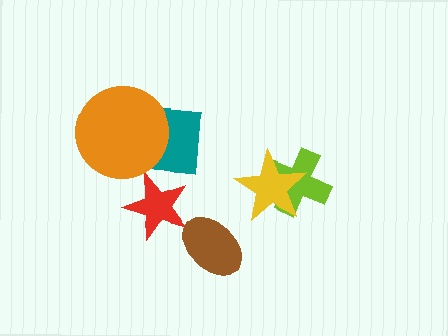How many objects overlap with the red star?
1 object overlaps with the red star.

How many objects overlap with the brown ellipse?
0 objects overlap with the brown ellipse.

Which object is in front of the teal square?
The orange circle is in front of the teal square.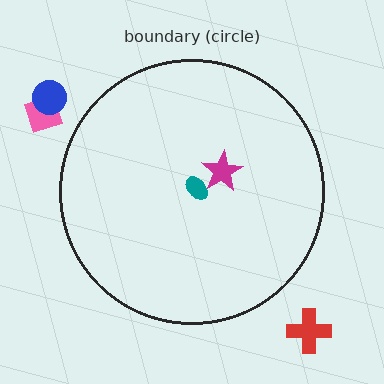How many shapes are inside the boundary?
2 inside, 3 outside.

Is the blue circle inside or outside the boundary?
Outside.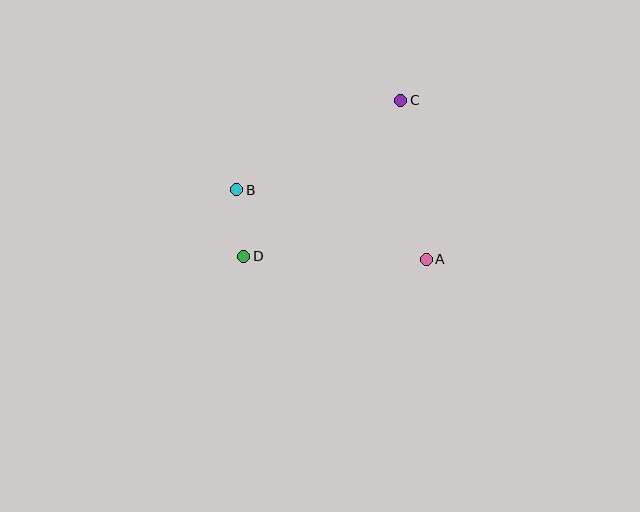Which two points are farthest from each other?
Points C and D are farthest from each other.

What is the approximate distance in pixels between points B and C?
The distance between B and C is approximately 187 pixels.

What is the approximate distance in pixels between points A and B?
The distance between A and B is approximately 202 pixels.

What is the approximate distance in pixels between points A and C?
The distance between A and C is approximately 161 pixels.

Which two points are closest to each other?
Points B and D are closest to each other.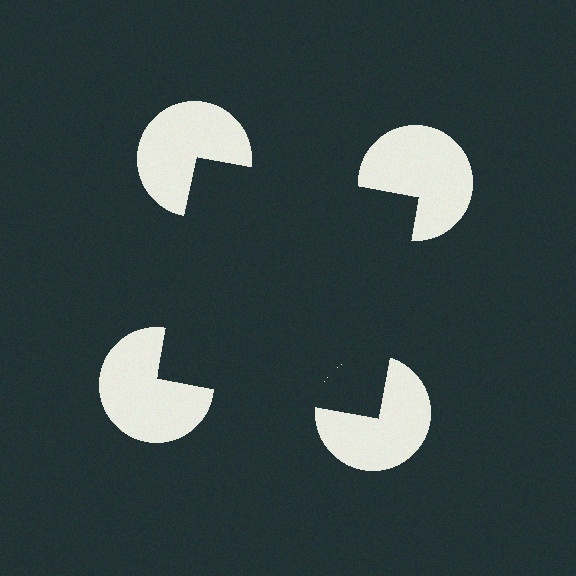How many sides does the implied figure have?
4 sides.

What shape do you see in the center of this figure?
An illusory square — its edges are inferred from the aligned wedge cuts in the pac-man discs, not physically drawn.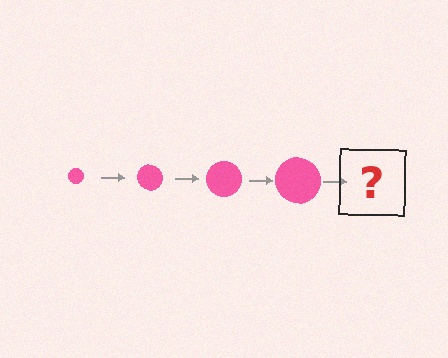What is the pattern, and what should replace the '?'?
The pattern is that the circle gets progressively larger each step. The '?' should be a pink circle, larger than the previous one.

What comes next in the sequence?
The next element should be a pink circle, larger than the previous one.